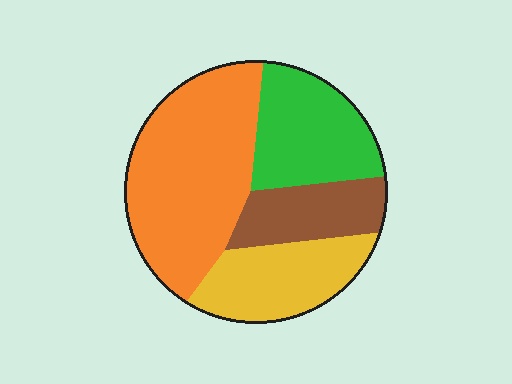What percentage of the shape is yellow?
Yellow takes up about one fifth (1/5) of the shape.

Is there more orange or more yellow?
Orange.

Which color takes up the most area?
Orange, at roughly 40%.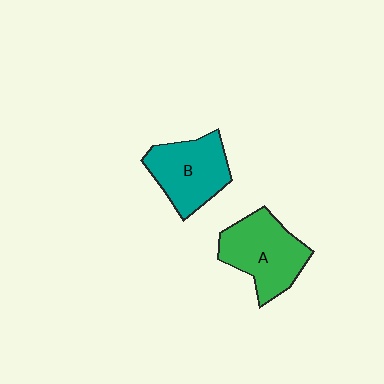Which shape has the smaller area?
Shape B (teal).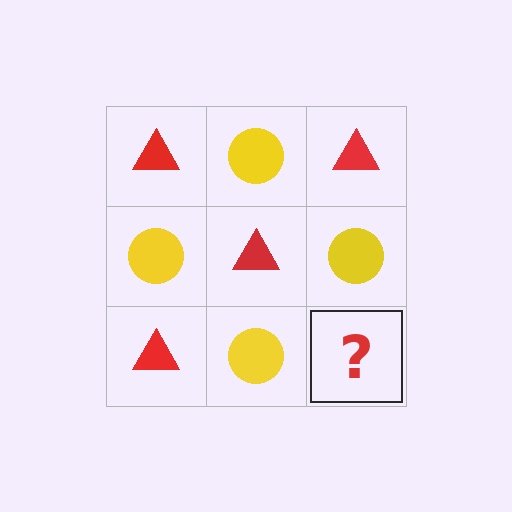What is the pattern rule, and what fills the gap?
The rule is that it alternates red triangle and yellow circle in a checkerboard pattern. The gap should be filled with a red triangle.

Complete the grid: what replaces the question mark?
The question mark should be replaced with a red triangle.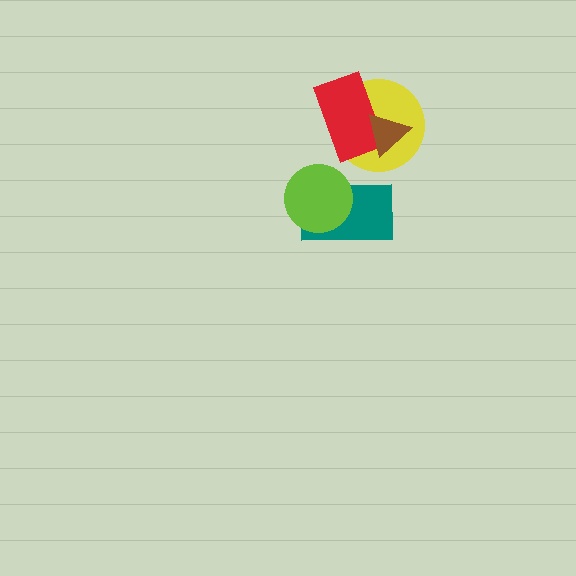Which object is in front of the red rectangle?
The brown triangle is in front of the red rectangle.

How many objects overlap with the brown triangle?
2 objects overlap with the brown triangle.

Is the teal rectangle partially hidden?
Yes, it is partially covered by another shape.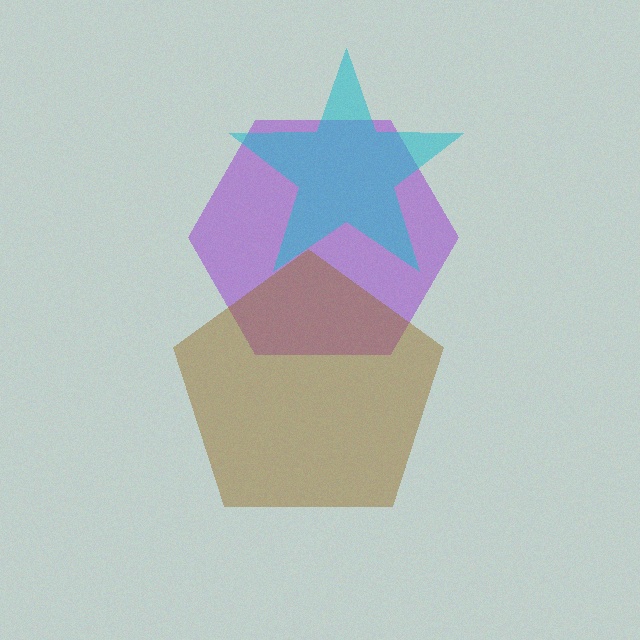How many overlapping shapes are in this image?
There are 3 overlapping shapes in the image.